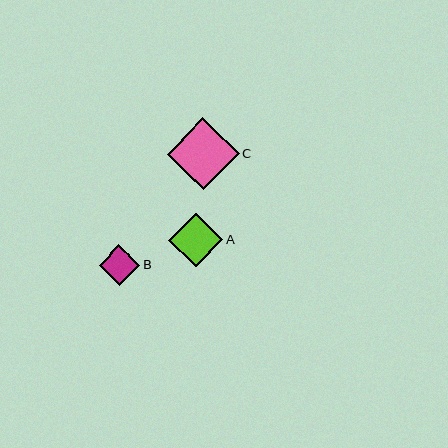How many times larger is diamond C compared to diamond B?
Diamond C is approximately 1.8 times the size of diamond B.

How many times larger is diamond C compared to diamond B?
Diamond C is approximately 1.8 times the size of diamond B.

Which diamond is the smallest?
Diamond B is the smallest with a size of approximately 41 pixels.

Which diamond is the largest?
Diamond C is the largest with a size of approximately 72 pixels.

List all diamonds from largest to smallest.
From largest to smallest: C, A, B.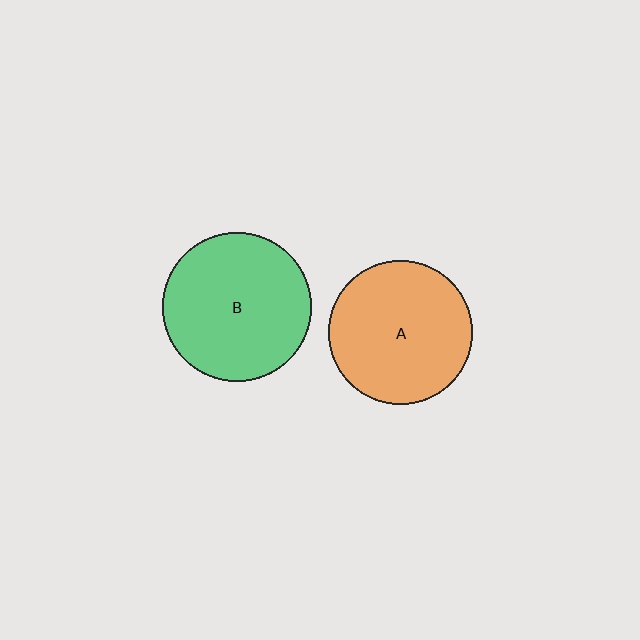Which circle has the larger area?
Circle B (green).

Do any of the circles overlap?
No, none of the circles overlap.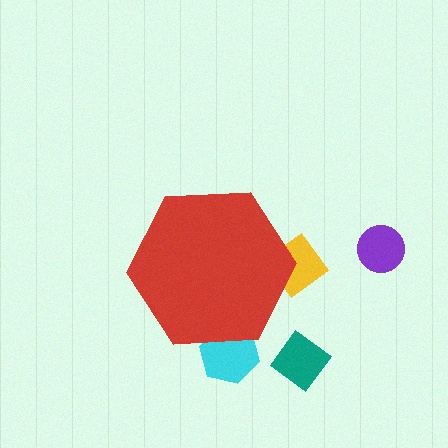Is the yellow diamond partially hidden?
Yes, the yellow diamond is partially hidden behind the red hexagon.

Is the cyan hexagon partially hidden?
Yes, the cyan hexagon is partially hidden behind the red hexagon.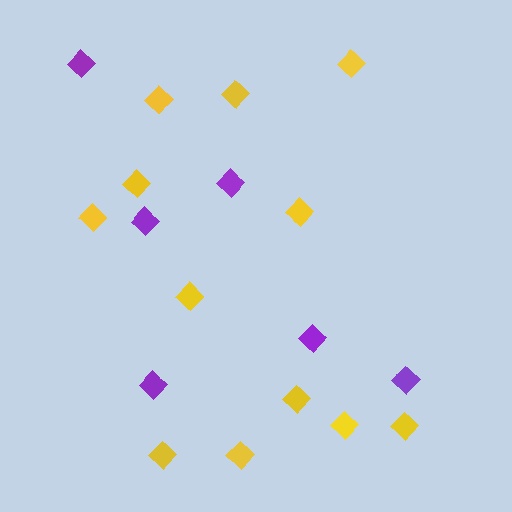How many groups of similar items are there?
There are 2 groups: one group of yellow diamonds (12) and one group of purple diamonds (6).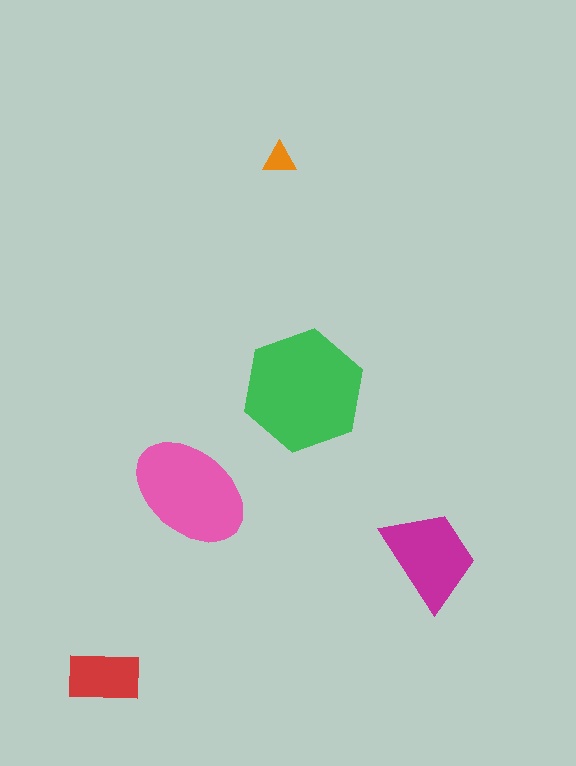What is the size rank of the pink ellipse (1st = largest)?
2nd.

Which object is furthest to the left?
The red rectangle is leftmost.